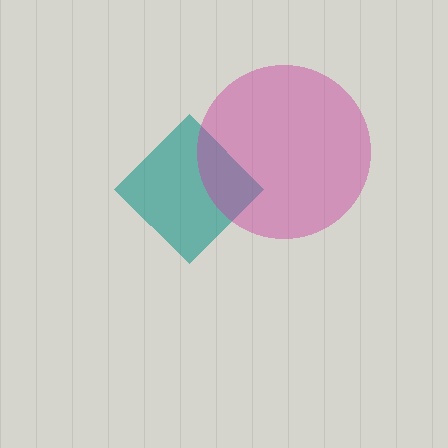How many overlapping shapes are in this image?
There are 2 overlapping shapes in the image.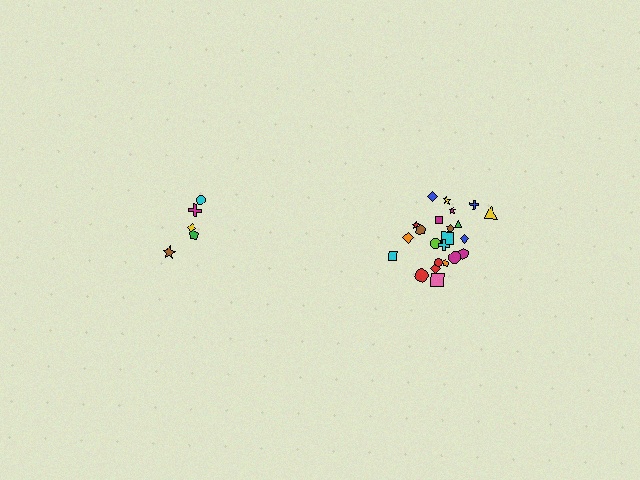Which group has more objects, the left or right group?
The right group.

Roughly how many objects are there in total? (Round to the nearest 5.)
Roughly 30 objects in total.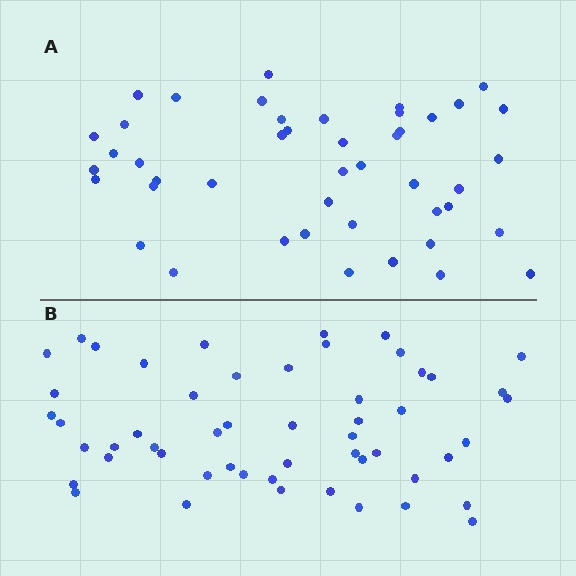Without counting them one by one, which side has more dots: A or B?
Region B (the bottom region) has more dots.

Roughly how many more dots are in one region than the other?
Region B has roughly 8 or so more dots than region A.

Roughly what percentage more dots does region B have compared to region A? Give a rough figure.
About 20% more.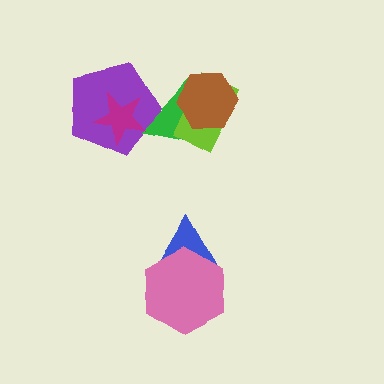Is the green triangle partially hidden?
Yes, it is partially covered by another shape.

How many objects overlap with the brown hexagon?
2 objects overlap with the brown hexagon.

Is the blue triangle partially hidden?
Yes, it is partially covered by another shape.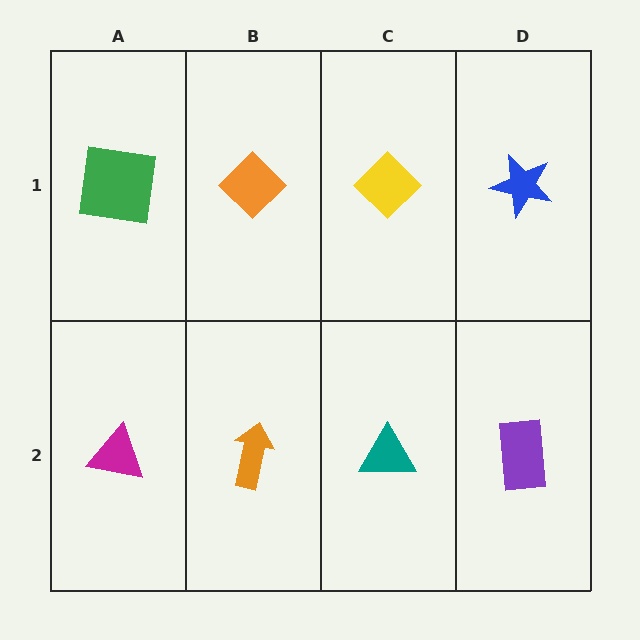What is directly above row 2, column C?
A yellow diamond.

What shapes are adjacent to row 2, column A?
A green square (row 1, column A), an orange arrow (row 2, column B).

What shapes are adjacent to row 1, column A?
A magenta triangle (row 2, column A), an orange diamond (row 1, column B).